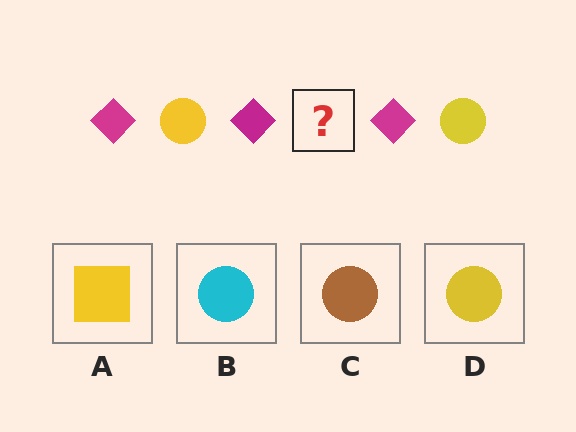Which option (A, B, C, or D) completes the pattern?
D.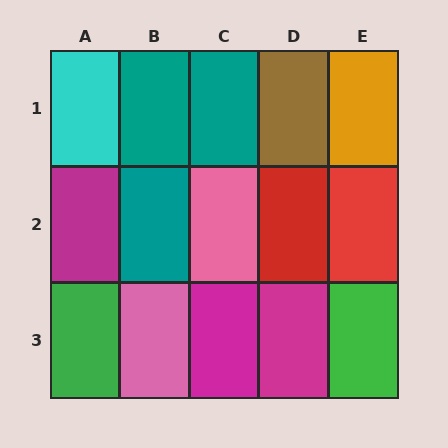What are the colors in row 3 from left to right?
Green, pink, magenta, magenta, green.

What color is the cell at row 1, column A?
Cyan.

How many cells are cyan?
1 cell is cyan.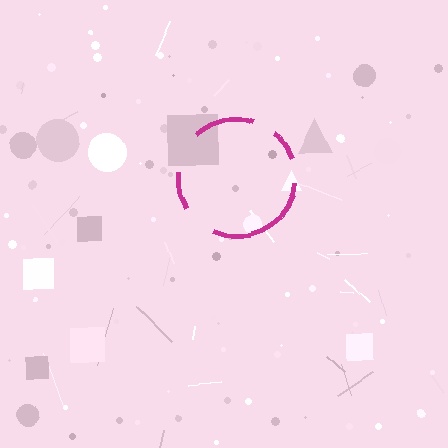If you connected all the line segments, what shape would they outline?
They would outline a circle.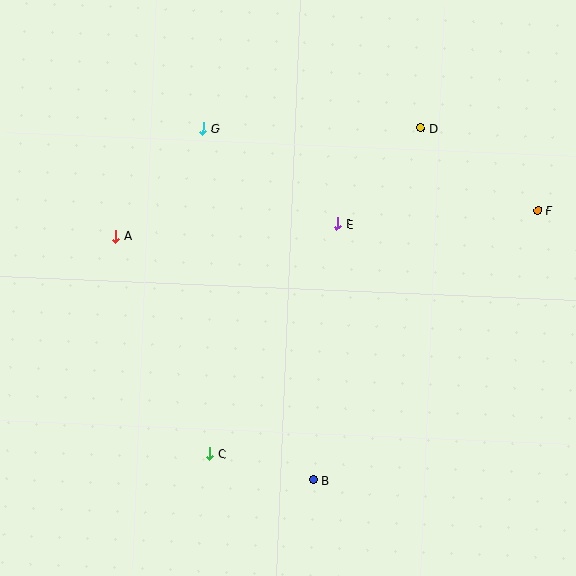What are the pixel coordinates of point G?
Point G is at (203, 129).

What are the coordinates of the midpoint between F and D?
The midpoint between F and D is at (479, 169).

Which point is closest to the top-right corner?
Point D is closest to the top-right corner.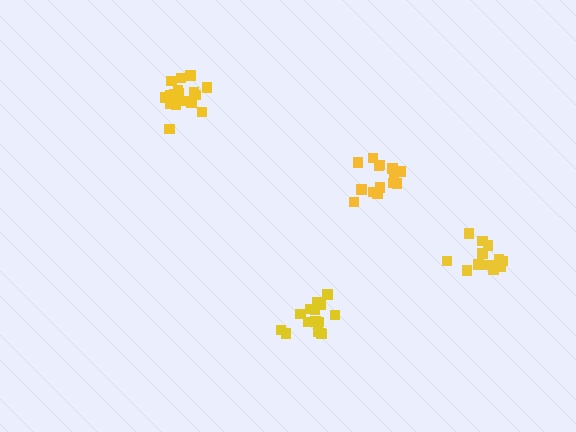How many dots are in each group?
Group 1: 15 dots, Group 2: 18 dots, Group 3: 14 dots, Group 4: 13 dots (60 total).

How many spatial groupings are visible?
There are 4 spatial groupings.